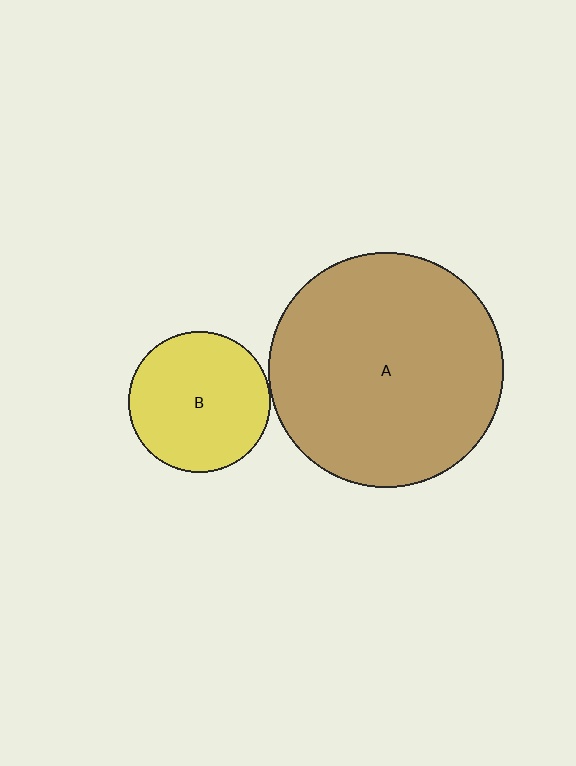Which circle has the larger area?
Circle A (brown).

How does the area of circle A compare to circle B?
Approximately 2.8 times.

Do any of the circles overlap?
No, none of the circles overlap.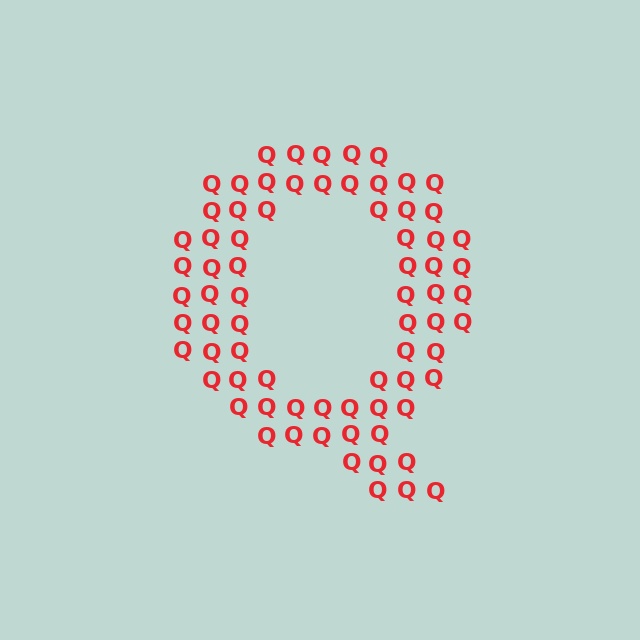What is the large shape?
The large shape is the letter Q.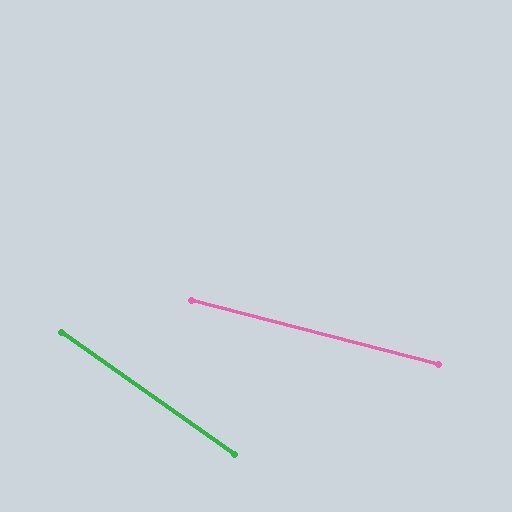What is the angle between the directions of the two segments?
Approximately 21 degrees.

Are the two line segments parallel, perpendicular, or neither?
Neither parallel nor perpendicular — they differ by about 21°.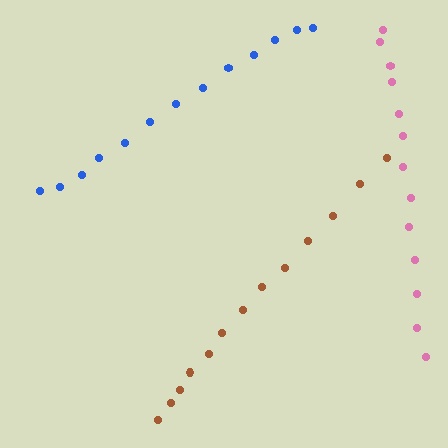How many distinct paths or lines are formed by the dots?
There are 3 distinct paths.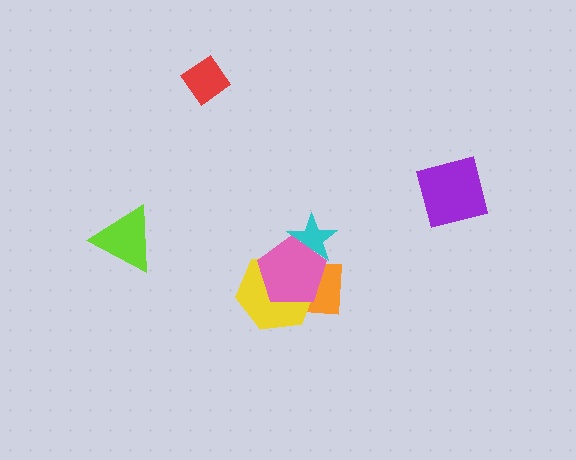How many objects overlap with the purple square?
0 objects overlap with the purple square.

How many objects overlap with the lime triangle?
0 objects overlap with the lime triangle.